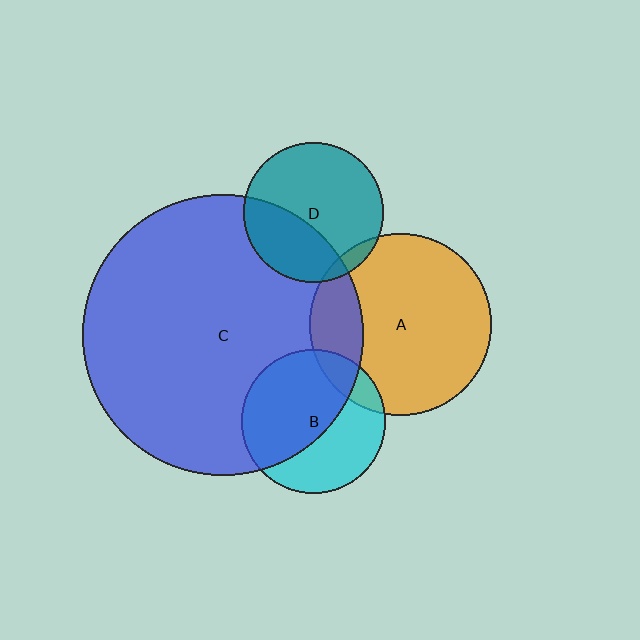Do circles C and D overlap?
Yes.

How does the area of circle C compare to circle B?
Approximately 3.8 times.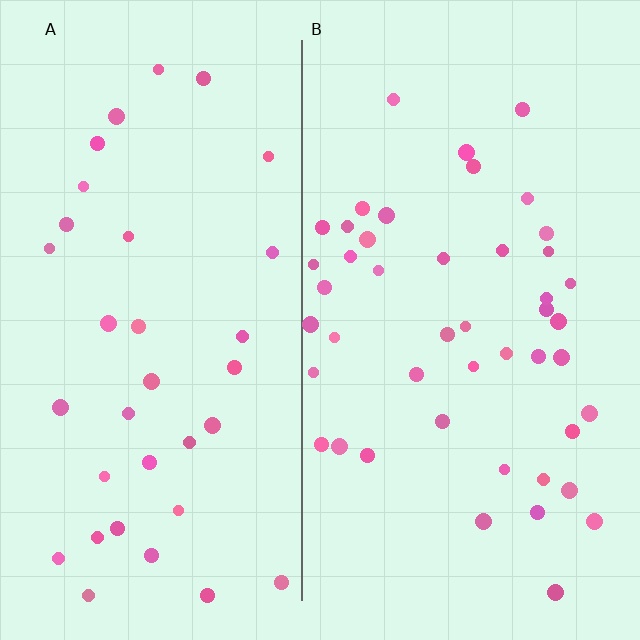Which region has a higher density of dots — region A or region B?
B (the right).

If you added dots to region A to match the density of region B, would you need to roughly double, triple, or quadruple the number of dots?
Approximately double.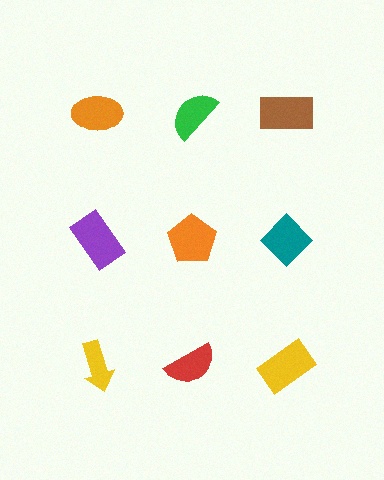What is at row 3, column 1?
A yellow arrow.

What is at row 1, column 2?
A green semicircle.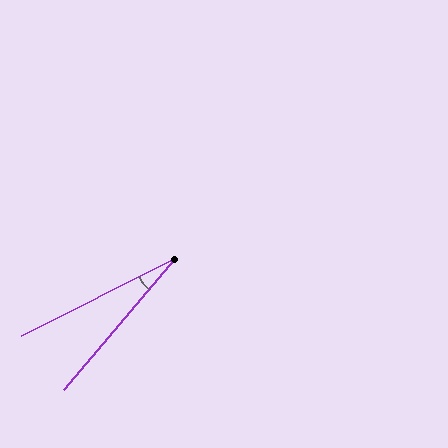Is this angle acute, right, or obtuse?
It is acute.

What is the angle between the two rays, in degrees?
Approximately 23 degrees.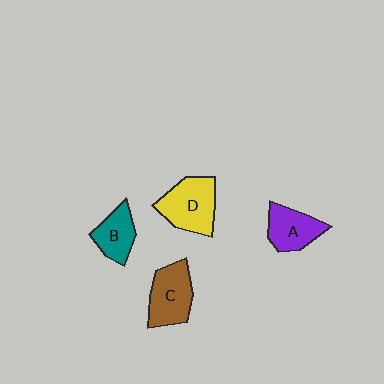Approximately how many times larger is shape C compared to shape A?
Approximately 1.2 times.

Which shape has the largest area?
Shape D (yellow).